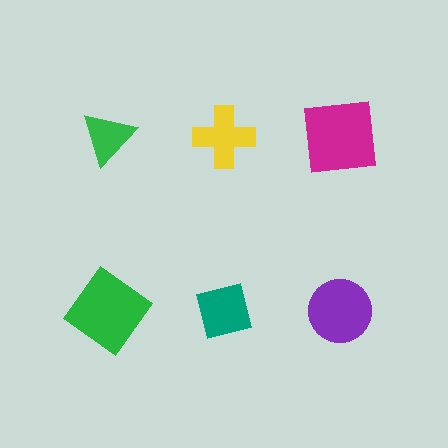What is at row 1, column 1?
A green triangle.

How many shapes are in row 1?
3 shapes.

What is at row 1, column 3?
A magenta square.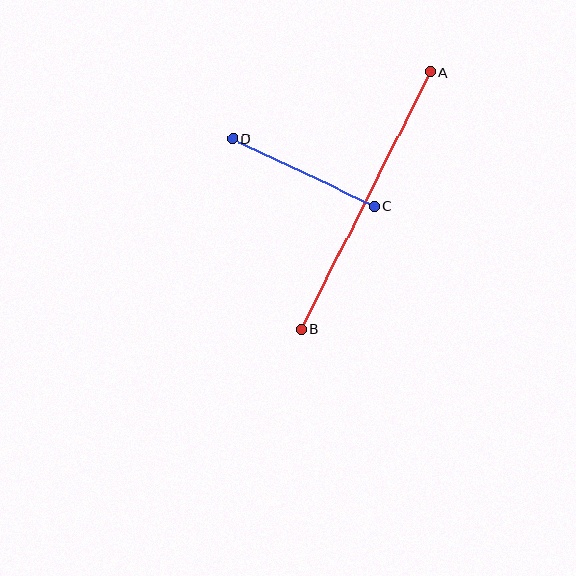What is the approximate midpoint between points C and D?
The midpoint is at approximately (303, 172) pixels.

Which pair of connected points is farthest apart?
Points A and B are farthest apart.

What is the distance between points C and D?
The distance is approximately 156 pixels.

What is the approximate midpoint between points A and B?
The midpoint is at approximately (366, 201) pixels.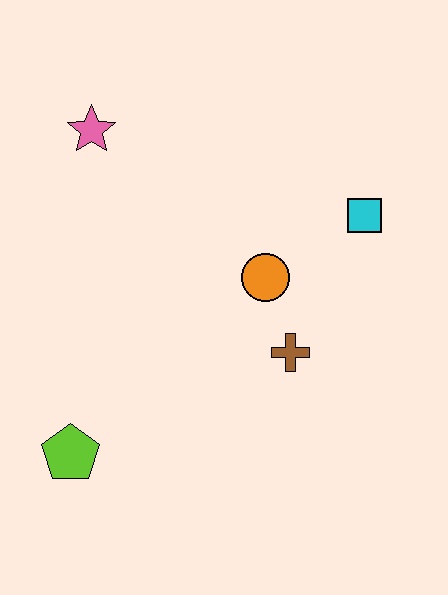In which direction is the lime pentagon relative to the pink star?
The lime pentagon is below the pink star.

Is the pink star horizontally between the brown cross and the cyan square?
No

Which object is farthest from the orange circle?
The lime pentagon is farthest from the orange circle.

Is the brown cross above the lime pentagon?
Yes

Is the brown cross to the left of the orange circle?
No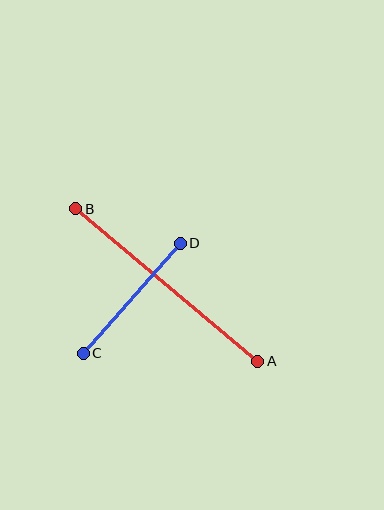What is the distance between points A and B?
The distance is approximately 237 pixels.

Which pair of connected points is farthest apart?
Points A and B are farthest apart.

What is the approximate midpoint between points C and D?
The midpoint is at approximately (132, 298) pixels.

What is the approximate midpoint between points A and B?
The midpoint is at approximately (167, 285) pixels.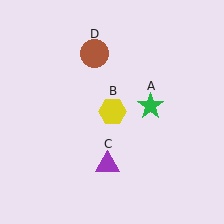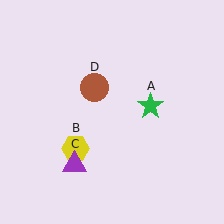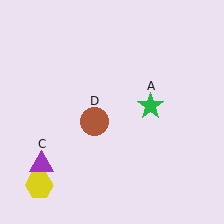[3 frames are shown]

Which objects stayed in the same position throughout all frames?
Green star (object A) remained stationary.